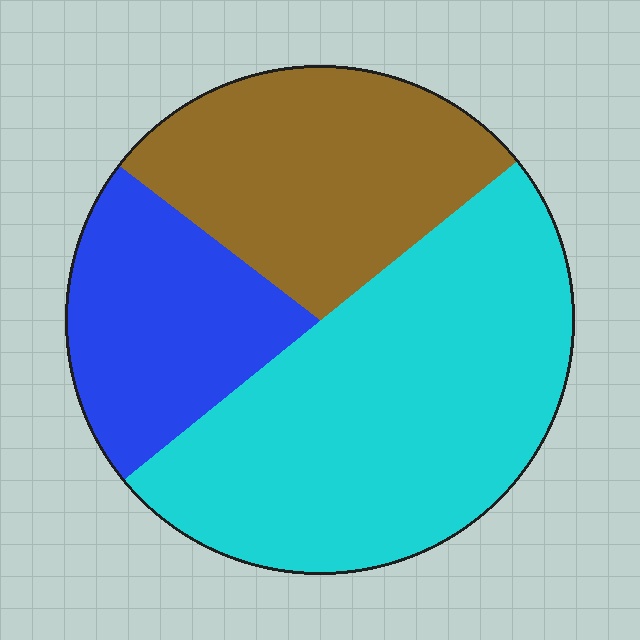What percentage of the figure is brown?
Brown takes up about one quarter (1/4) of the figure.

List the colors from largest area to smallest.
From largest to smallest: cyan, brown, blue.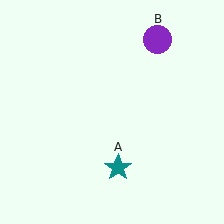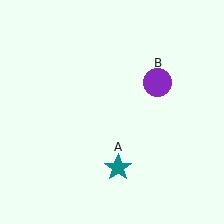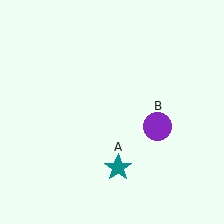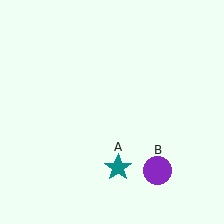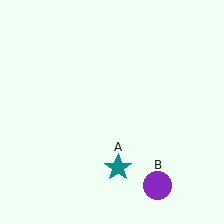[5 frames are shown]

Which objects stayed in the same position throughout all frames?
Teal star (object A) remained stationary.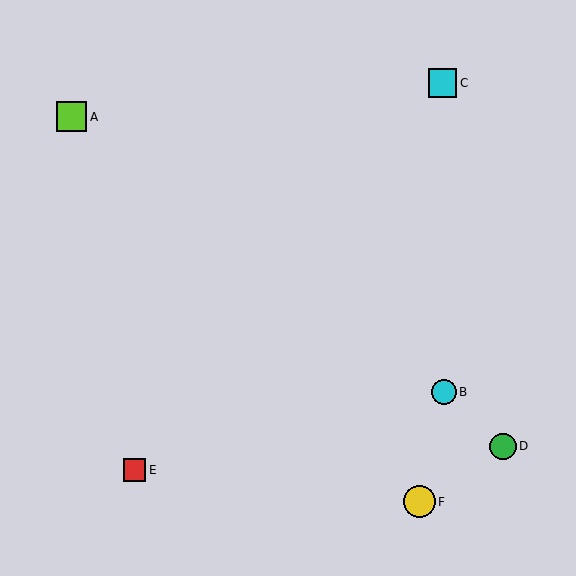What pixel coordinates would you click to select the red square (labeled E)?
Click at (134, 470) to select the red square E.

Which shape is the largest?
The yellow circle (labeled F) is the largest.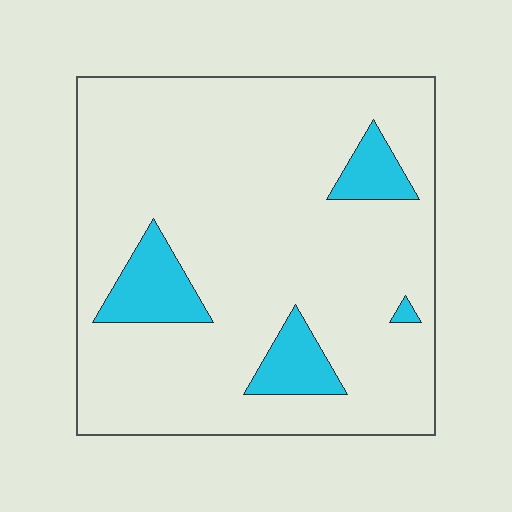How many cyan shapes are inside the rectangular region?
4.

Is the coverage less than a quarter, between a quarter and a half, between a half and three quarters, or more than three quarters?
Less than a quarter.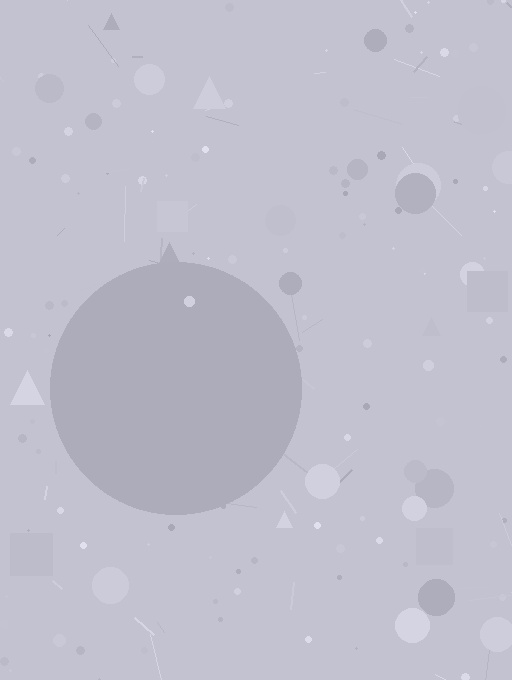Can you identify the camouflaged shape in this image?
The camouflaged shape is a circle.